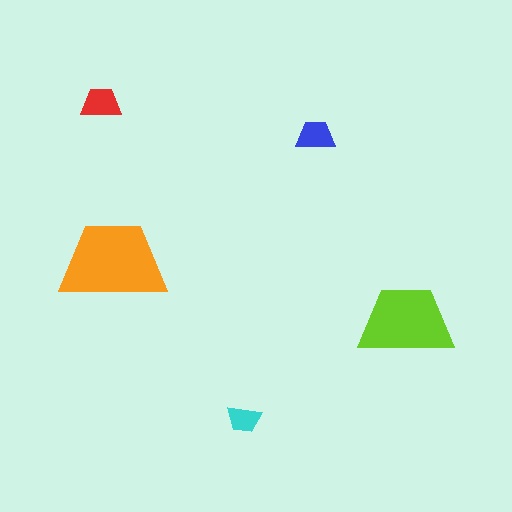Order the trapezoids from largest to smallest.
the orange one, the lime one, the red one, the blue one, the cyan one.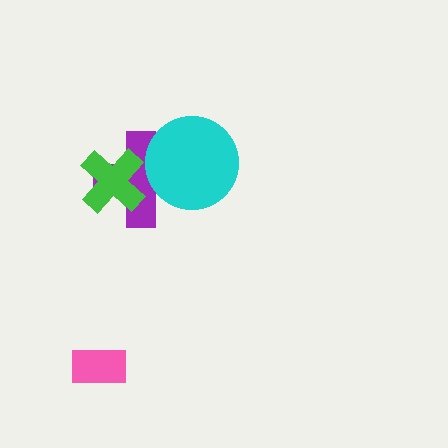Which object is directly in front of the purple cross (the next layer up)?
The green cross is directly in front of the purple cross.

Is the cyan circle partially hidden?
No, no other shape covers it.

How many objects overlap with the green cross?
1 object overlaps with the green cross.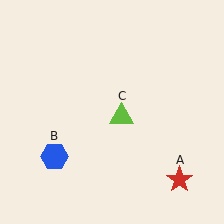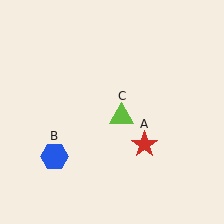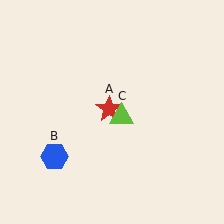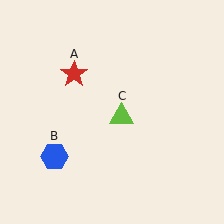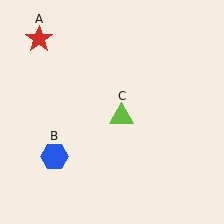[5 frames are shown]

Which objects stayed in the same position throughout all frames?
Blue hexagon (object B) and lime triangle (object C) remained stationary.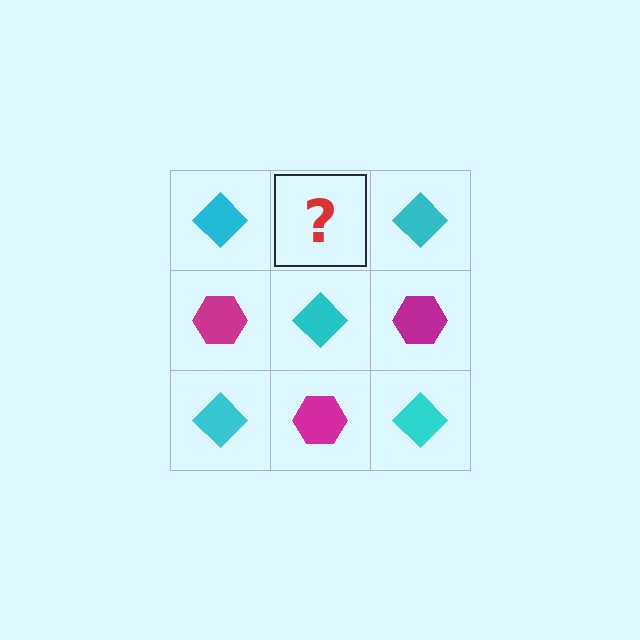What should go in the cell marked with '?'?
The missing cell should contain a magenta hexagon.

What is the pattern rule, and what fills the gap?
The rule is that it alternates cyan diamond and magenta hexagon in a checkerboard pattern. The gap should be filled with a magenta hexagon.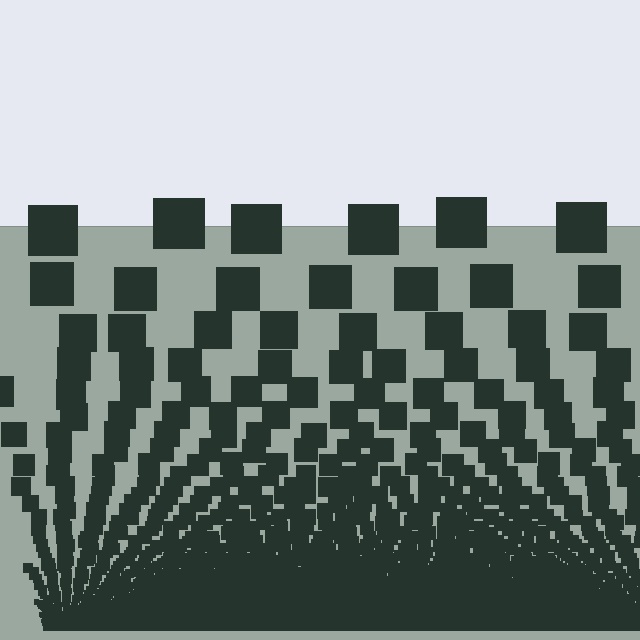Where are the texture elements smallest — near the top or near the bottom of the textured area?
Near the bottom.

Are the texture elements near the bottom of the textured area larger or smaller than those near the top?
Smaller. The gradient is inverted — elements near the bottom are smaller and denser.